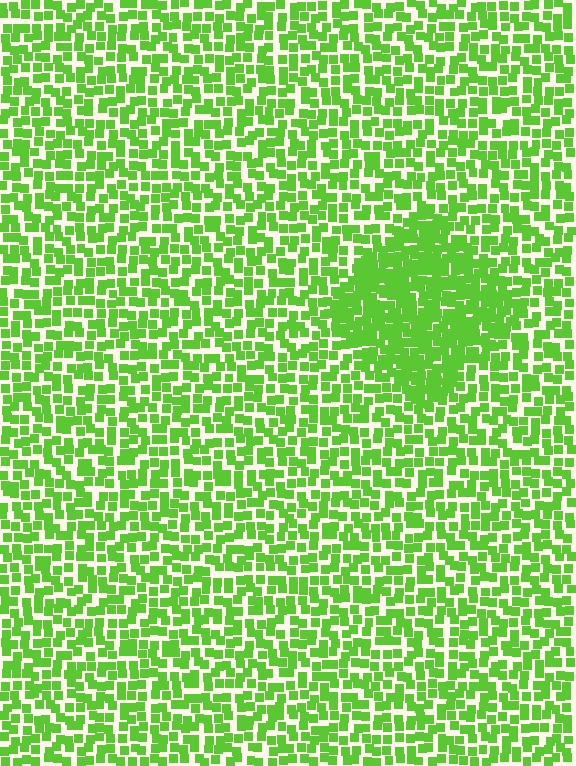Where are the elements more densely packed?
The elements are more densely packed inside the diamond boundary.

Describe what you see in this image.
The image contains small lime elements arranged at two different densities. A diamond-shaped region is visible where the elements are more densely packed than the surrounding area.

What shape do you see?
I see a diamond.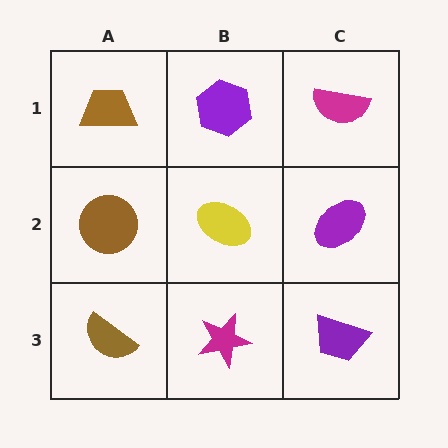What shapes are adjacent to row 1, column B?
A yellow ellipse (row 2, column B), a brown trapezoid (row 1, column A), a magenta semicircle (row 1, column C).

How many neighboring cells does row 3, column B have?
3.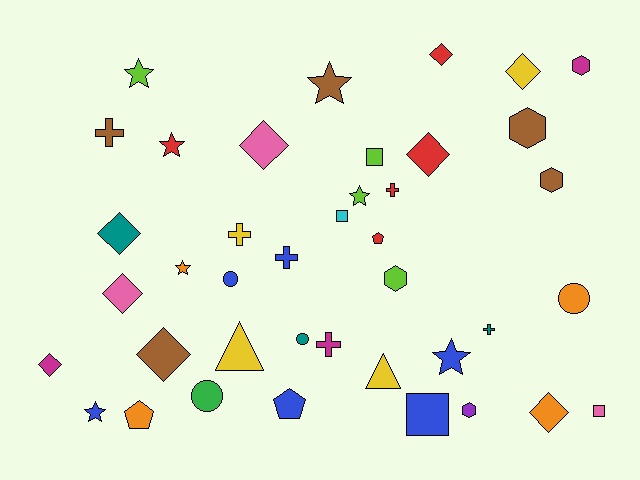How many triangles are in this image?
There are 2 triangles.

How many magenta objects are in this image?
There are 3 magenta objects.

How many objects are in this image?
There are 40 objects.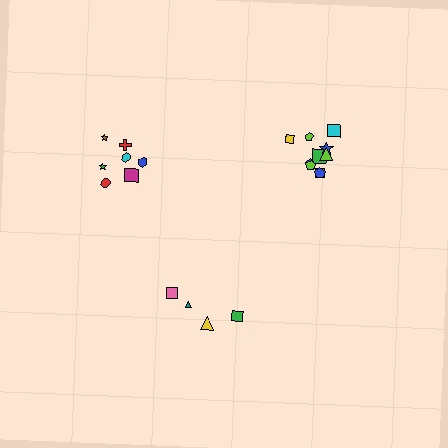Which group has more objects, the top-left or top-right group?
The top-right group.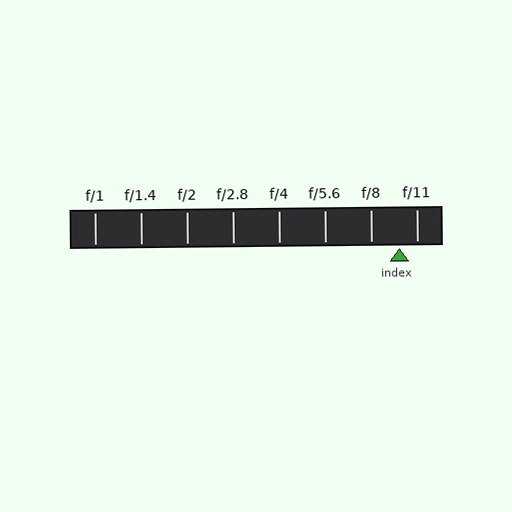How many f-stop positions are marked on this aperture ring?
There are 8 f-stop positions marked.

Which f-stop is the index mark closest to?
The index mark is closest to f/11.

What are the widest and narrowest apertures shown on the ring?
The widest aperture shown is f/1 and the narrowest is f/11.